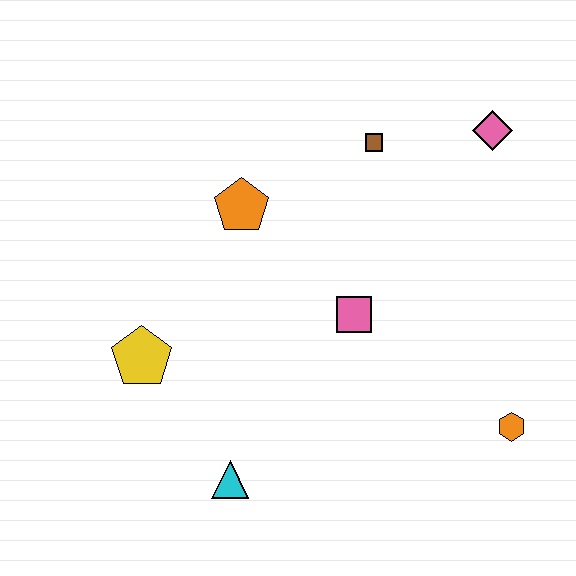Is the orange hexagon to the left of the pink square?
No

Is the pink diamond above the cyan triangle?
Yes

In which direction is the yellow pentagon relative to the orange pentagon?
The yellow pentagon is below the orange pentagon.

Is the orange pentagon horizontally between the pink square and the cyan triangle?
Yes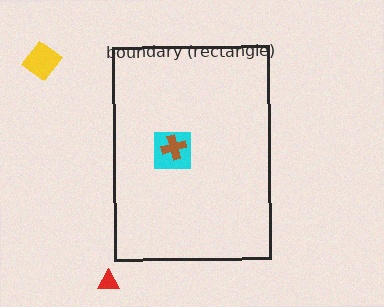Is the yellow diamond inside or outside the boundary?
Outside.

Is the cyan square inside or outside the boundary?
Inside.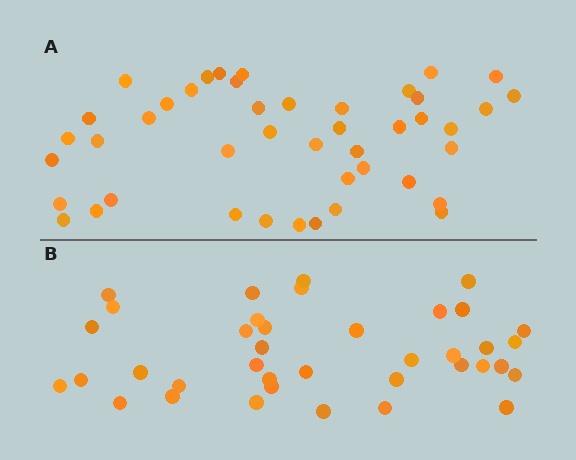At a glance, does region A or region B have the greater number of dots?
Region A (the top region) has more dots.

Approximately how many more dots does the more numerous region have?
Region A has about 6 more dots than region B.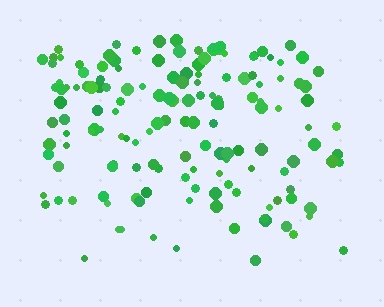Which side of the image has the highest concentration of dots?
The top.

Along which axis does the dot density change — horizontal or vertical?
Vertical.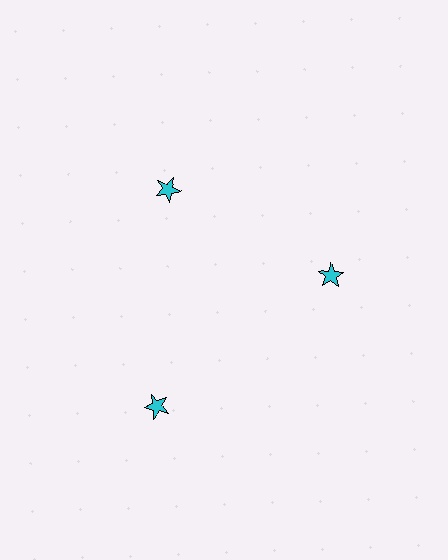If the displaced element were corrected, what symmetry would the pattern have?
It would have 3-fold rotational symmetry — the pattern would map onto itself every 120 degrees.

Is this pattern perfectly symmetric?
No. The 3 cyan stars are arranged in a ring, but one element near the 7 o'clock position is pushed outward from the center, breaking the 3-fold rotational symmetry.